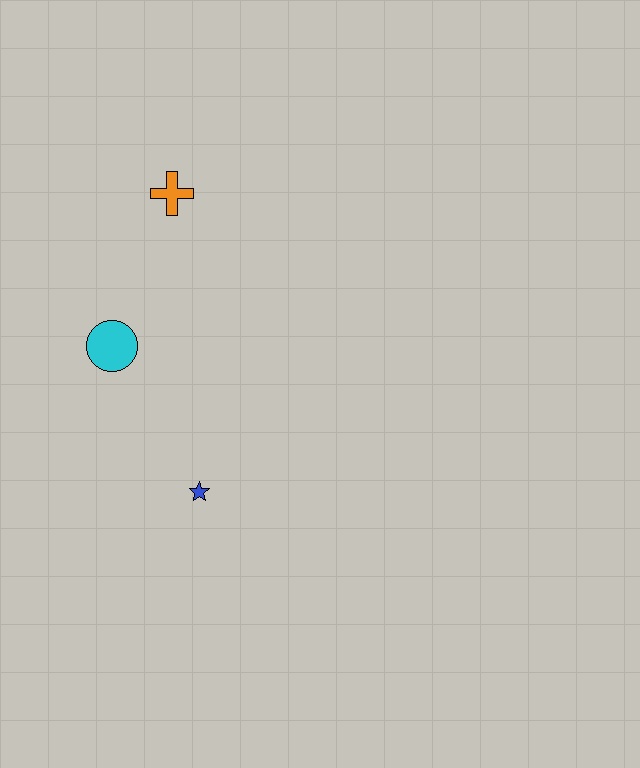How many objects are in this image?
There are 3 objects.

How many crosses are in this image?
There is 1 cross.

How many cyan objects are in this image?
There is 1 cyan object.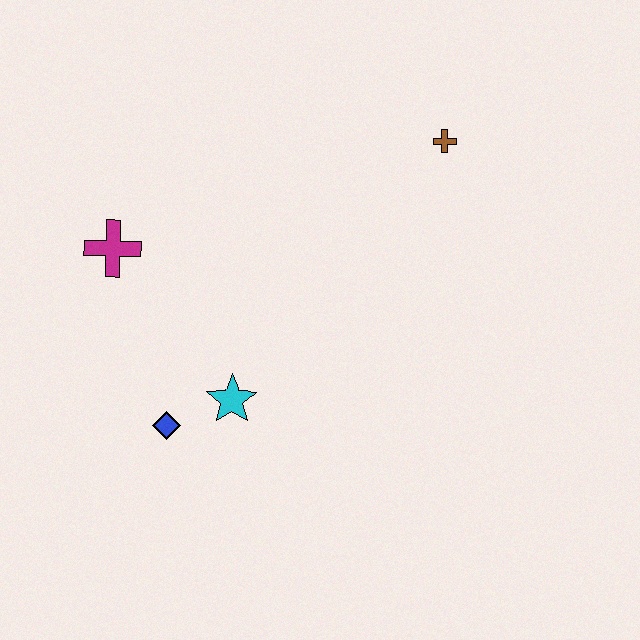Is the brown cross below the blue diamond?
No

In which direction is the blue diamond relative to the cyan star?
The blue diamond is to the left of the cyan star.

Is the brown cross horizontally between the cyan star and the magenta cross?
No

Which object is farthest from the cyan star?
The brown cross is farthest from the cyan star.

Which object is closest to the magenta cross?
The blue diamond is closest to the magenta cross.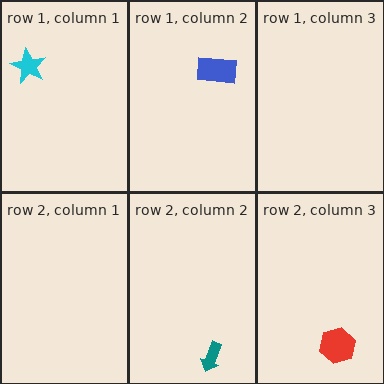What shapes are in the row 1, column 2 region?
The blue rectangle.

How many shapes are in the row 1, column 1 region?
1.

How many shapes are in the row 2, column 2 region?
1.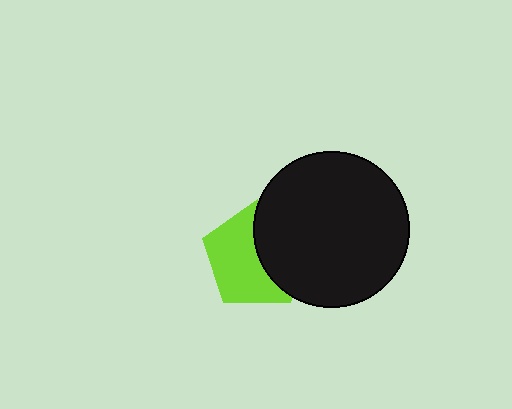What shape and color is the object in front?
The object in front is a black circle.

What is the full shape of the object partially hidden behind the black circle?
The partially hidden object is a lime pentagon.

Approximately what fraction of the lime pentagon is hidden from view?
Roughly 42% of the lime pentagon is hidden behind the black circle.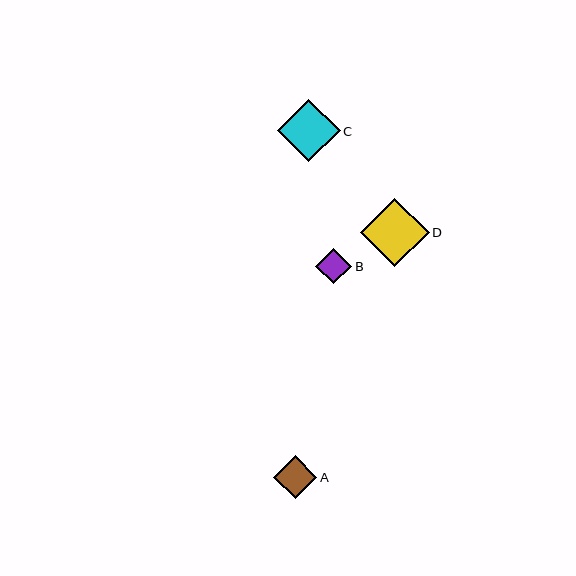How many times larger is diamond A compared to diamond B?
Diamond A is approximately 1.2 times the size of diamond B.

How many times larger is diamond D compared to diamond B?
Diamond D is approximately 1.9 times the size of diamond B.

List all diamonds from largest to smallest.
From largest to smallest: D, C, A, B.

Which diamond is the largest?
Diamond D is the largest with a size of approximately 69 pixels.